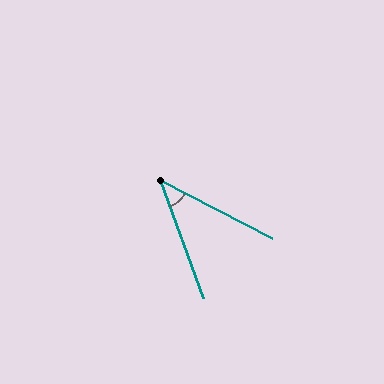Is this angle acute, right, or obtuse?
It is acute.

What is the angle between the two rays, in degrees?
Approximately 43 degrees.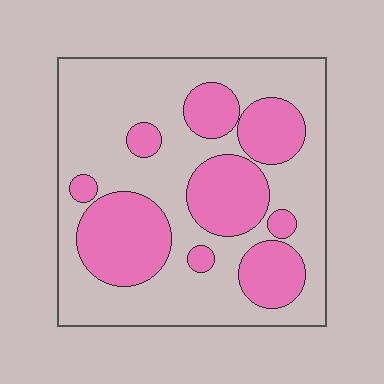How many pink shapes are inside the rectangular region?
9.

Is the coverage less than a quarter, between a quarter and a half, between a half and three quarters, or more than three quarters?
Between a quarter and a half.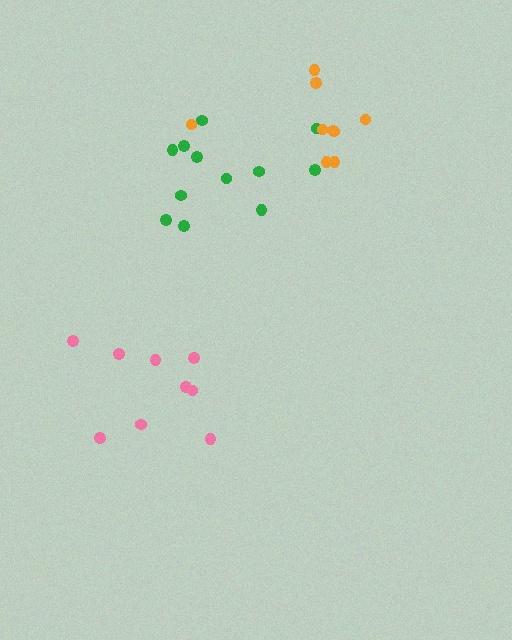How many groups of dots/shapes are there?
There are 3 groups.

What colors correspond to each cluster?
The clusters are colored: green, pink, orange.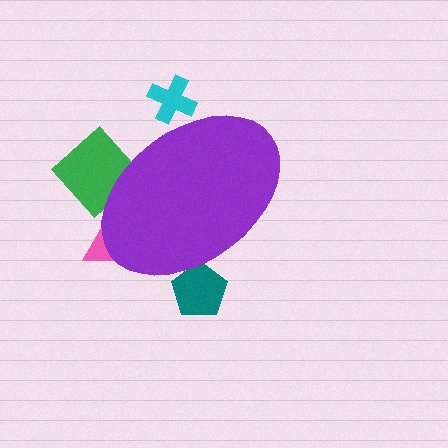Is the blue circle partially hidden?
Yes, the blue circle is partially hidden behind the purple ellipse.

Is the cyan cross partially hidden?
Yes, the cyan cross is partially hidden behind the purple ellipse.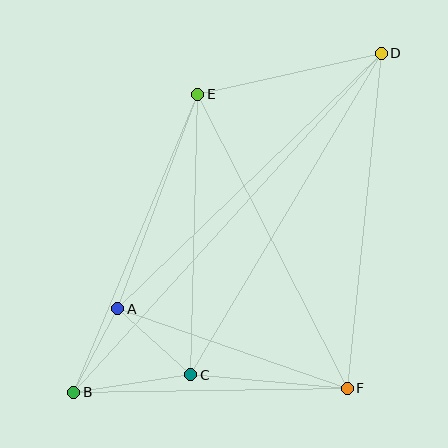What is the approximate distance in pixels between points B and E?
The distance between B and E is approximately 323 pixels.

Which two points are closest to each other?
Points A and B are closest to each other.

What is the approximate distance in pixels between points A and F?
The distance between A and F is approximately 243 pixels.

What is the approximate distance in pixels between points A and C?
The distance between A and C is approximately 98 pixels.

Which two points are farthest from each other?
Points B and D are farthest from each other.